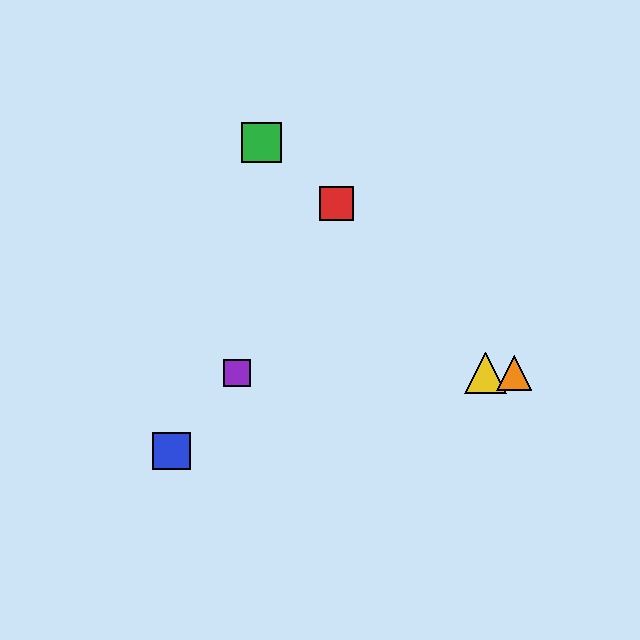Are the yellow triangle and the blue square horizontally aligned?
No, the yellow triangle is at y≈373 and the blue square is at y≈451.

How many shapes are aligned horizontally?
3 shapes (the yellow triangle, the purple square, the orange triangle) are aligned horizontally.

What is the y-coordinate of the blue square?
The blue square is at y≈451.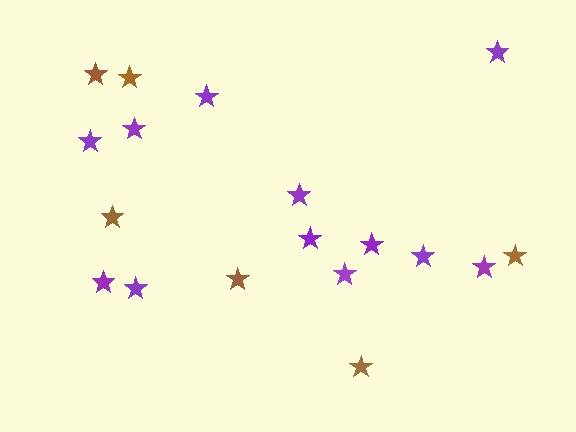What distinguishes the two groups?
There are 2 groups: one group of brown stars (6) and one group of purple stars (12).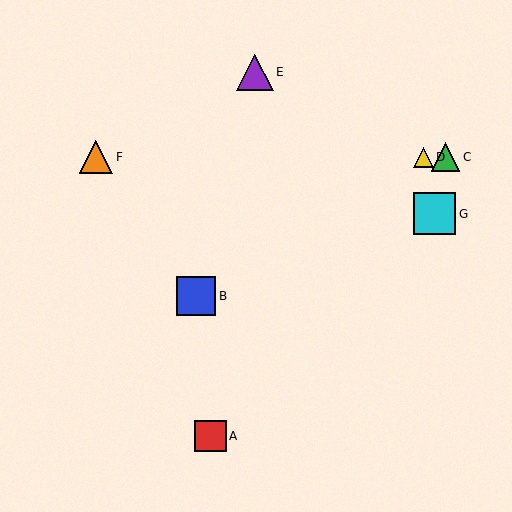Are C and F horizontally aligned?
Yes, both are at y≈157.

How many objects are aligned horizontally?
3 objects (C, D, F) are aligned horizontally.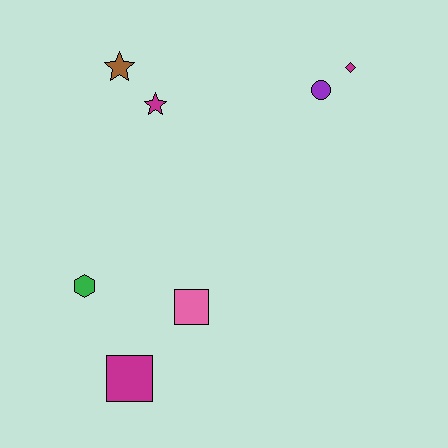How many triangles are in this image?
There are no triangles.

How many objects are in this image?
There are 7 objects.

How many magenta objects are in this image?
There are 3 magenta objects.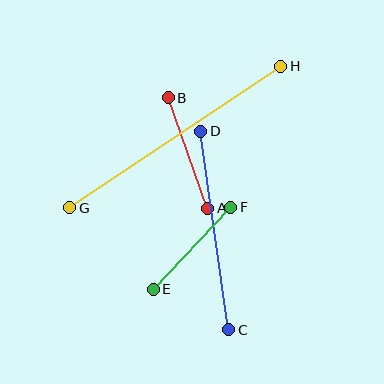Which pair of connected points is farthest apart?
Points G and H are farthest apart.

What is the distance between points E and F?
The distance is approximately 113 pixels.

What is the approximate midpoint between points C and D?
The midpoint is at approximately (215, 231) pixels.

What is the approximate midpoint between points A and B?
The midpoint is at approximately (188, 153) pixels.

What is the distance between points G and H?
The distance is approximately 254 pixels.